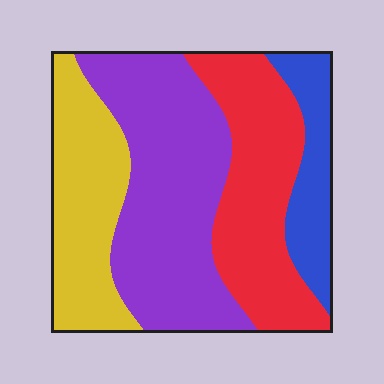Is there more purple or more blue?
Purple.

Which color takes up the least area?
Blue, at roughly 15%.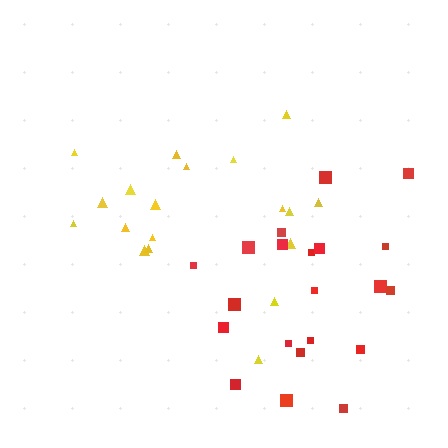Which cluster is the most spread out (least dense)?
Yellow.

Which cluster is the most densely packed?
Red.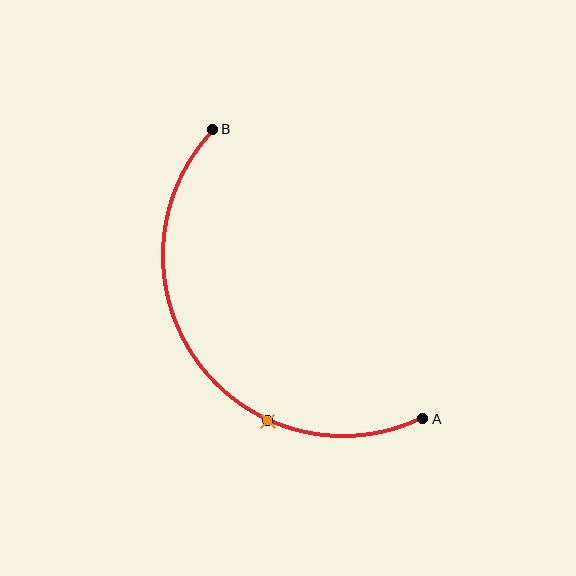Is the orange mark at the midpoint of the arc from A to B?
No. The orange mark lies on the arc but is closer to endpoint A. The arc midpoint would be at the point on the curve equidistant along the arc from both A and B.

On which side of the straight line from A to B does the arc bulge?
The arc bulges below and to the left of the straight line connecting A and B.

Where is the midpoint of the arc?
The arc midpoint is the point on the curve farthest from the straight line joining A and B. It sits below and to the left of that line.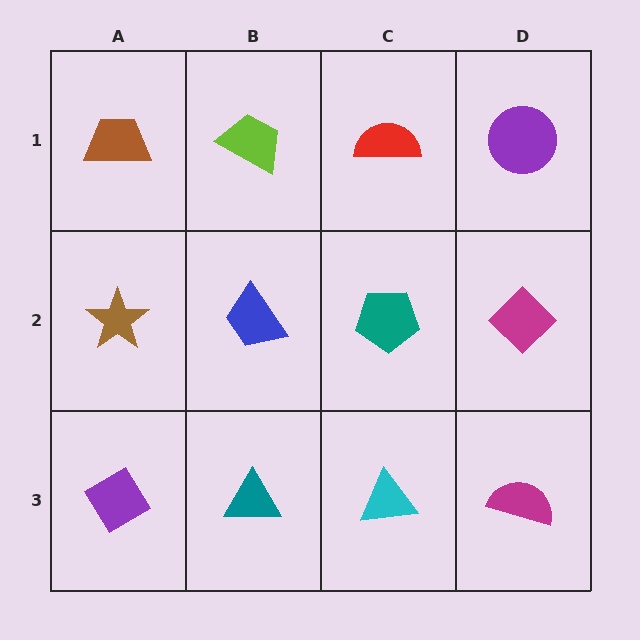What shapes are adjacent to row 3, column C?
A teal pentagon (row 2, column C), a teal triangle (row 3, column B), a magenta semicircle (row 3, column D).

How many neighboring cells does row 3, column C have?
3.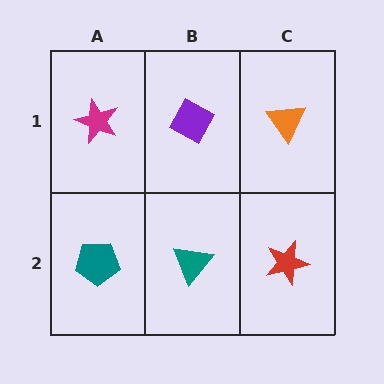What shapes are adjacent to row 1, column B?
A teal triangle (row 2, column B), a magenta star (row 1, column A), an orange triangle (row 1, column C).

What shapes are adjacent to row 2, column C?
An orange triangle (row 1, column C), a teal triangle (row 2, column B).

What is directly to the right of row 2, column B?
A red star.